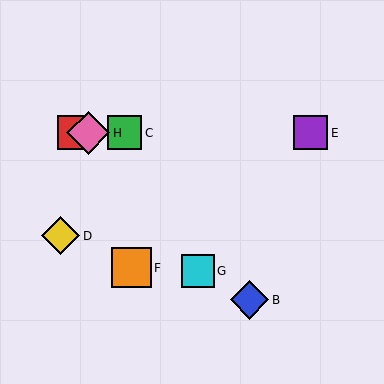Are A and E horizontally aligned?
Yes, both are at y≈133.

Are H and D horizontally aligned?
No, H is at y≈133 and D is at y≈236.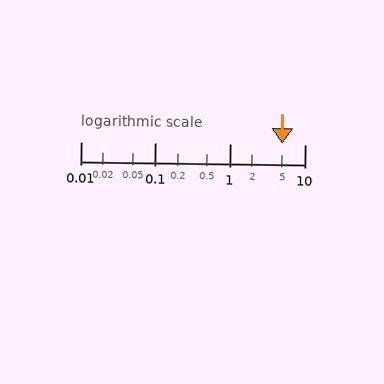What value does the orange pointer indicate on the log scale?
The pointer indicates approximately 5.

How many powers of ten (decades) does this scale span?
The scale spans 3 decades, from 0.01 to 10.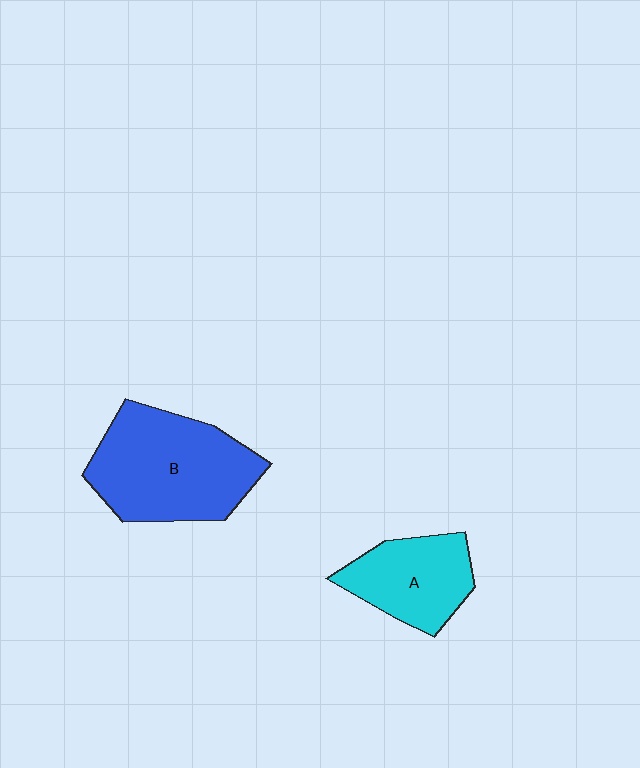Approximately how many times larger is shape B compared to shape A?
Approximately 1.6 times.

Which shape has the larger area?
Shape B (blue).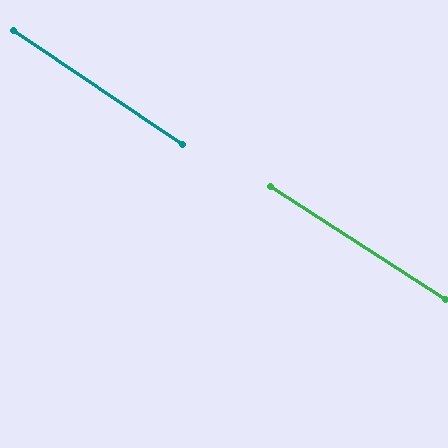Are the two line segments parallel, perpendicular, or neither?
Parallel — their directions differ by only 1.2°.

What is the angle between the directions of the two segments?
Approximately 1 degree.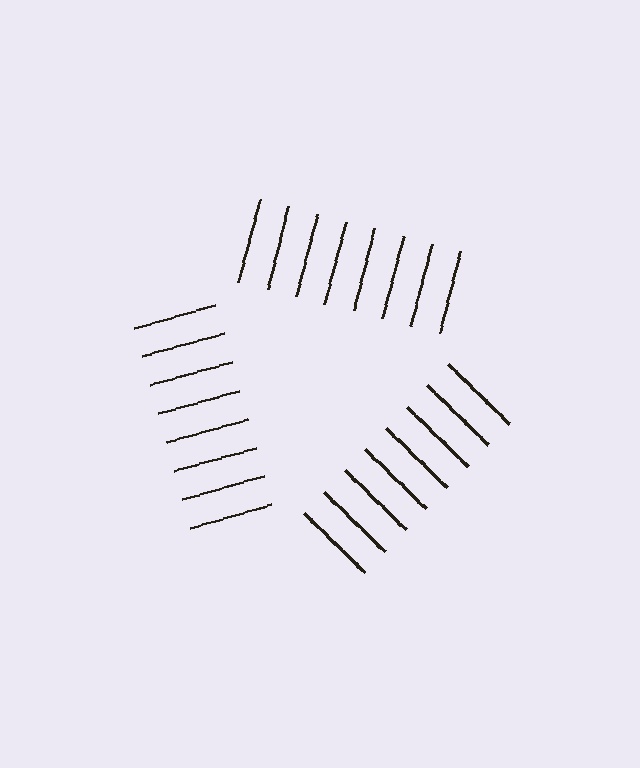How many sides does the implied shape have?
3 sides — the line-ends trace a triangle.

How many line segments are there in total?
24 — 8 along each of the 3 edges.